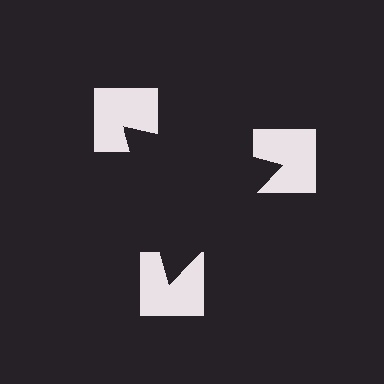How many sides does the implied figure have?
3 sides.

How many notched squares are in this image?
There are 3 — one at each vertex of the illusory triangle.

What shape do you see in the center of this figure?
An illusory triangle — its edges are inferred from the aligned wedge cuts in the notched squares, not physically drawn.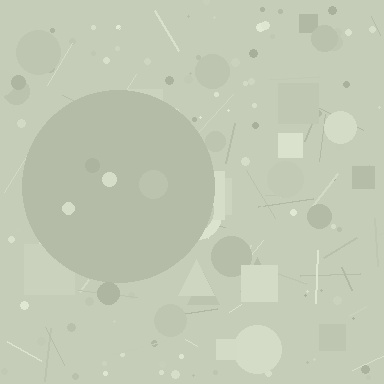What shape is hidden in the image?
A circle is hidden in the image.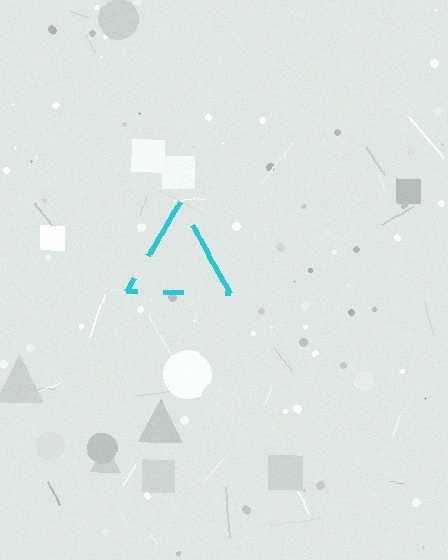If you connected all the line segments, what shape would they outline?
They would outline a triangle.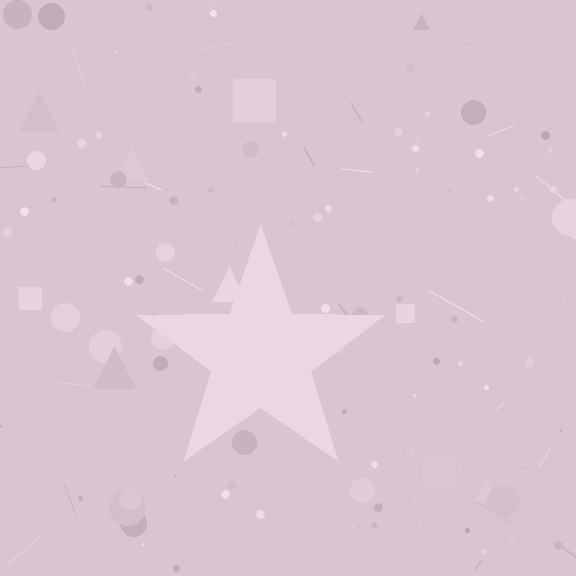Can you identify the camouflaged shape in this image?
The camouflaged shape is a star.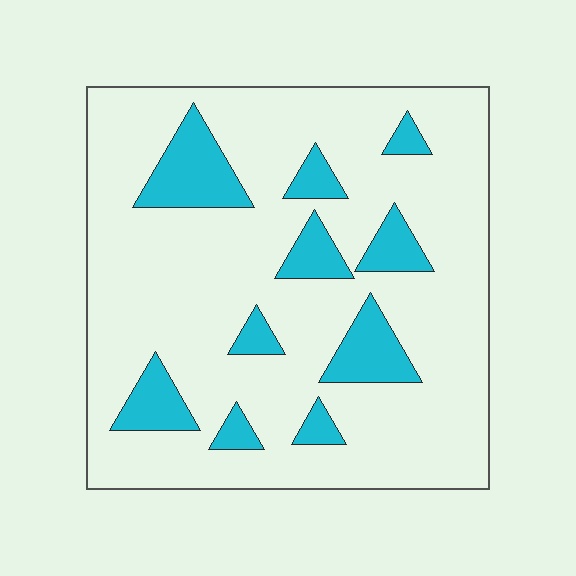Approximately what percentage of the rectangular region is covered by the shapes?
Approximately 15%.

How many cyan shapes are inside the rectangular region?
10.